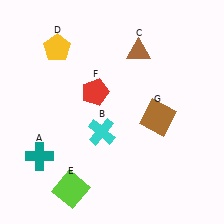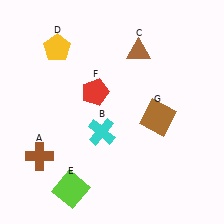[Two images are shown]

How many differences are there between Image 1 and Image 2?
There is 1 difference between the two images.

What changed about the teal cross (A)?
In Image 1, A is teal. In Image 2, it changed to brown.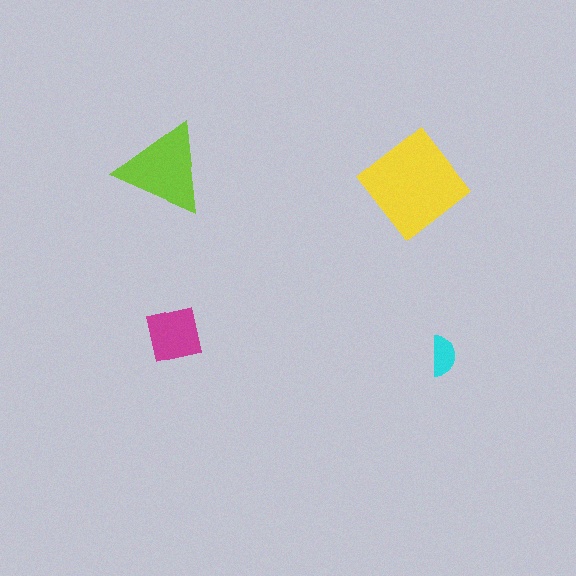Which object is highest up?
The lime triangle is topmost.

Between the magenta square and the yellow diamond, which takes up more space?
The yellow diamond.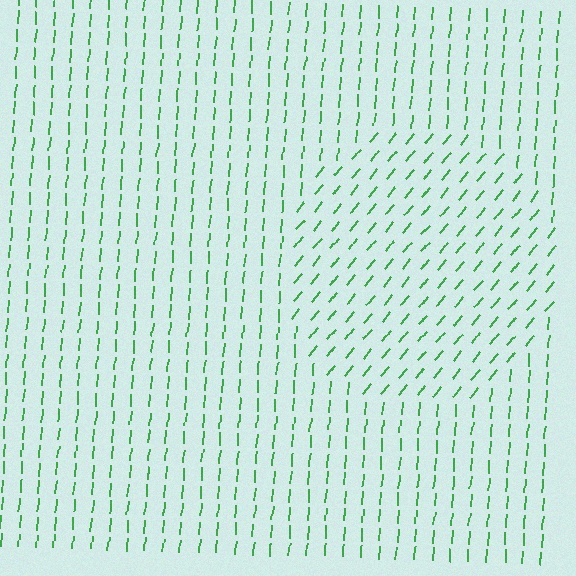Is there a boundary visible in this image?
Yes, there is a texture boundary formed by a change in line orientation.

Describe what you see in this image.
The image is filled with small green line segments. A circle region in the image has lines oriented differently from the surrounding lines, creating a visible texture boundary.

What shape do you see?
I see a circle.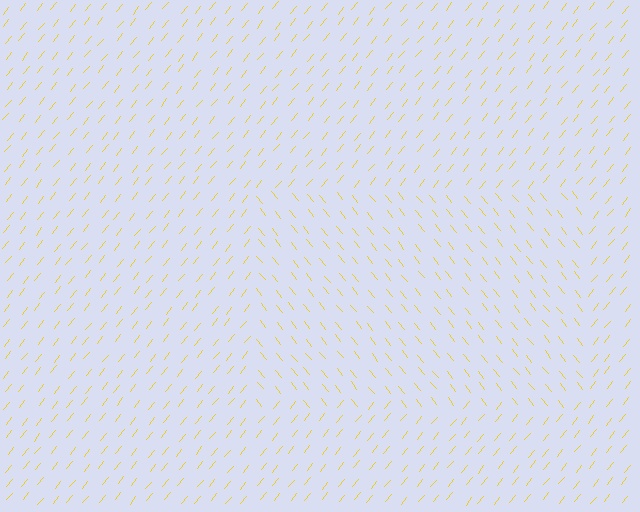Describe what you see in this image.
The image is filled with small yellow line segments. A rectangle region in the image has lines oriented differently from the surrounding lines, creating a visible texture boundary.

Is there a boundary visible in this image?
Yes, there is a texture boundary formed by a change in line orientation.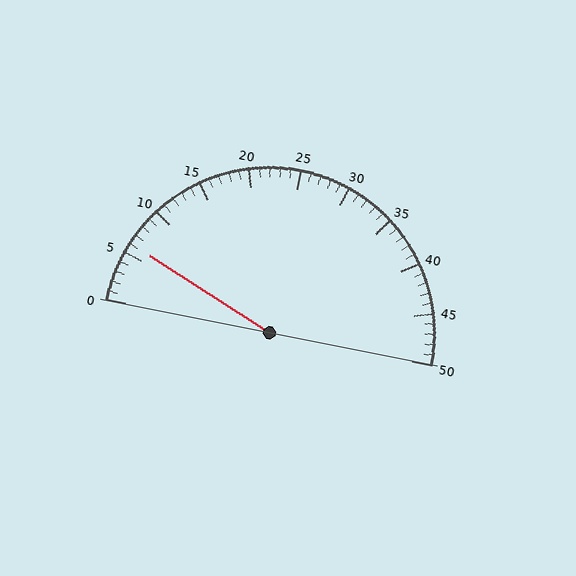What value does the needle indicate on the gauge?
The needle indicates approximately 6.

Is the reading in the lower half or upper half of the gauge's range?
The reading is in the lower half of the range (0 to 50).